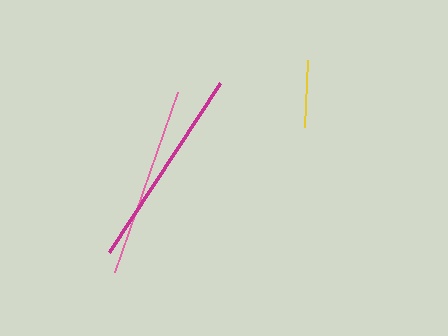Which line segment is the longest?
The magenta line is the longest at approximately 202 pixels.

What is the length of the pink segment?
The pink segment is approximately 191 pixels long.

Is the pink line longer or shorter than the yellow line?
The pink line is longer than the yellow line.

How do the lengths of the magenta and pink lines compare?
The magenta and pink lines are approximately the same length.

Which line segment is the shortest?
The yellow line is the shortest at approximately 67 pixels.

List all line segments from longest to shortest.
From longest to shortest: magenta, pink, yellow.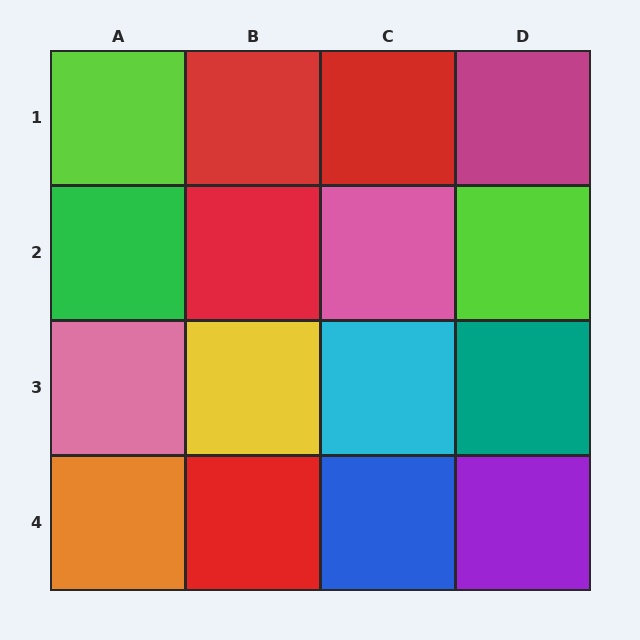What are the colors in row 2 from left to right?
Green, red, pink, lime.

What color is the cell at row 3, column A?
Pink.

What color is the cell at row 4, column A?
Orange.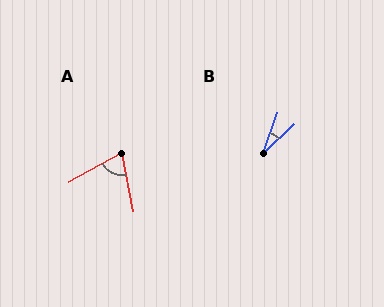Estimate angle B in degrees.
Approximately 28 degrees.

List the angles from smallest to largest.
B (28°), A (72°).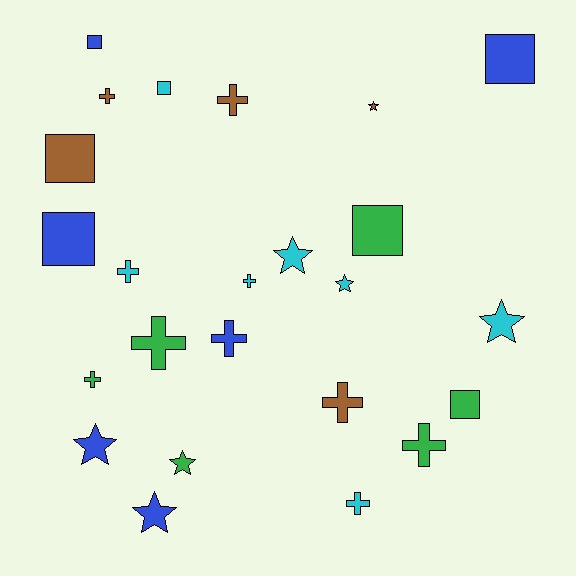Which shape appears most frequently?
Cross, with 10 objects.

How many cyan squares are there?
There is 1 cyan square.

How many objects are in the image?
There are 24 objects.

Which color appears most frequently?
Cyan, with 7 objects.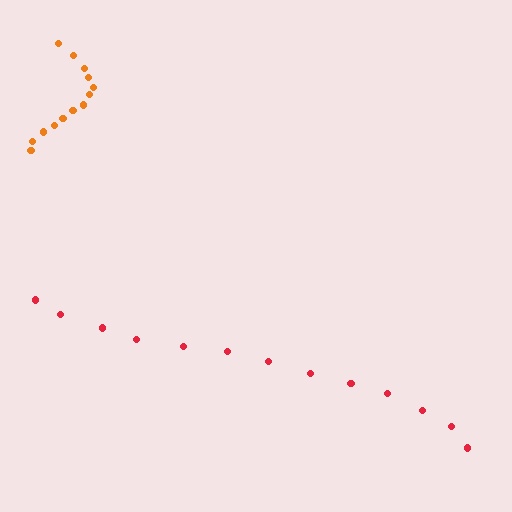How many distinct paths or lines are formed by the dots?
There are 2 distinct paths.